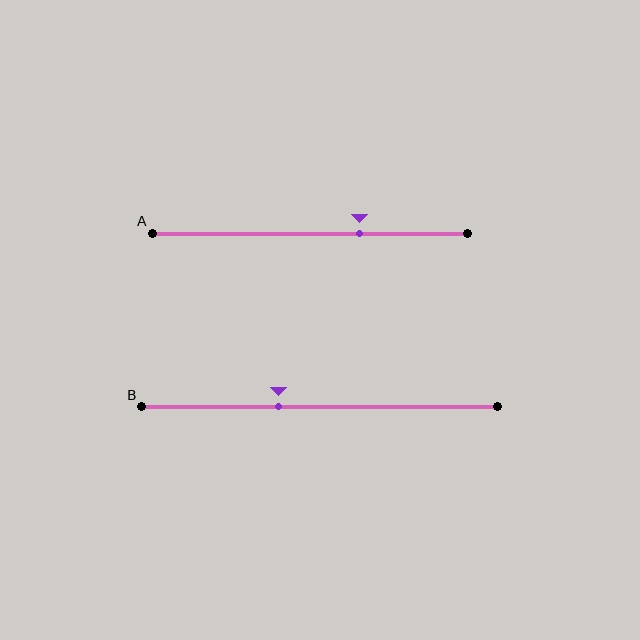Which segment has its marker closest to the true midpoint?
Segment B has its marker closest to the true midpoint.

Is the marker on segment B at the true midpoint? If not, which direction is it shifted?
No, the marker on segment B is shifted to the left by about 11% of the segment length.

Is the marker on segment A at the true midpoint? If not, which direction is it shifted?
No, the marker on segment A is shifted to the right by about 16% of the segment length.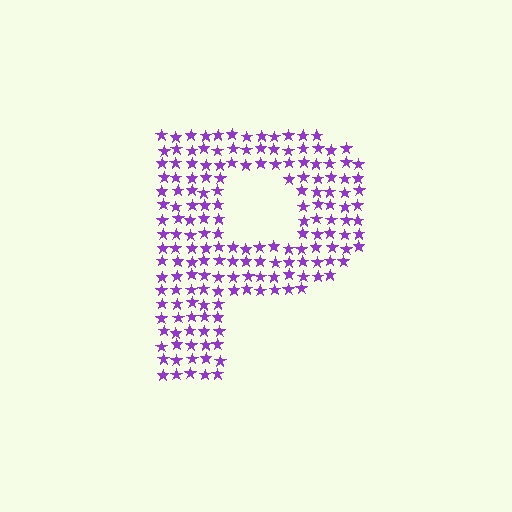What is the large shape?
The large shape is the letter P.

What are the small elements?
The small elements are stars.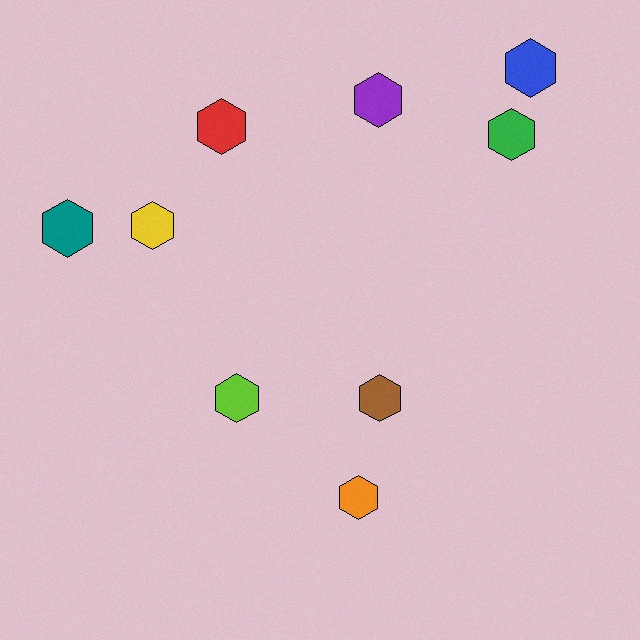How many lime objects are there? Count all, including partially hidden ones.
There is 1 lime object.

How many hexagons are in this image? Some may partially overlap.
There are 9 hexagons.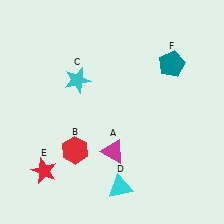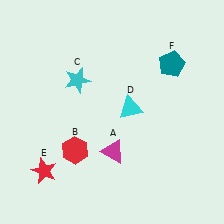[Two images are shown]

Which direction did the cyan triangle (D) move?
The cyan triangle (D) moved up.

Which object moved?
The cyan triangle (D) moved up.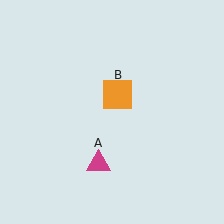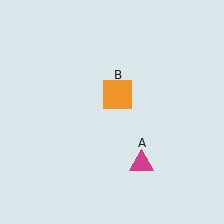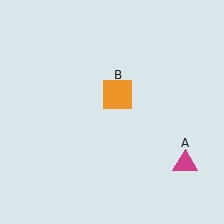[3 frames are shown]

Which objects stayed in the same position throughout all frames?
Orange square (object B) remained stationary.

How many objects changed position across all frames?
1 object changed position: magenta triangle (object A).